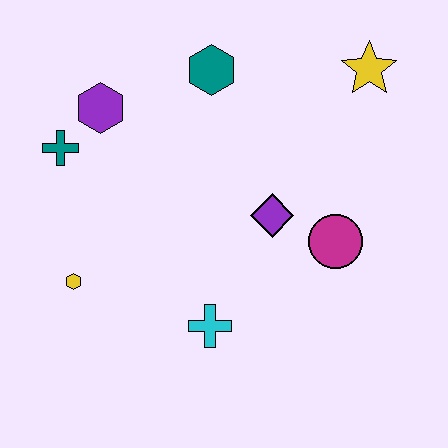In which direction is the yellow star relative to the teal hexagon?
The yellow star is to the right of the teal hexagon.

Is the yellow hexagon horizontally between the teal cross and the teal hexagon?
Yes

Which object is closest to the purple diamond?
The magenta circle is closest to the purple diamond.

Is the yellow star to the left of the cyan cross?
No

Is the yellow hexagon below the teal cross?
Yes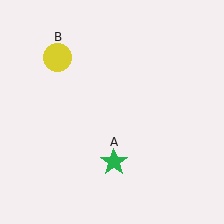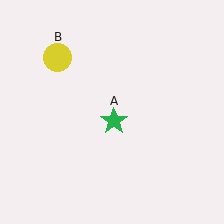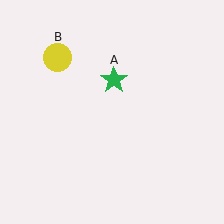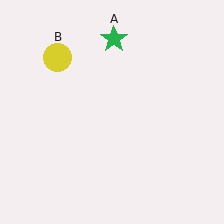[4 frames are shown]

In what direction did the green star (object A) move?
The green star (object A) moved up.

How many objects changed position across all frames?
1 object changed position: green star (object A).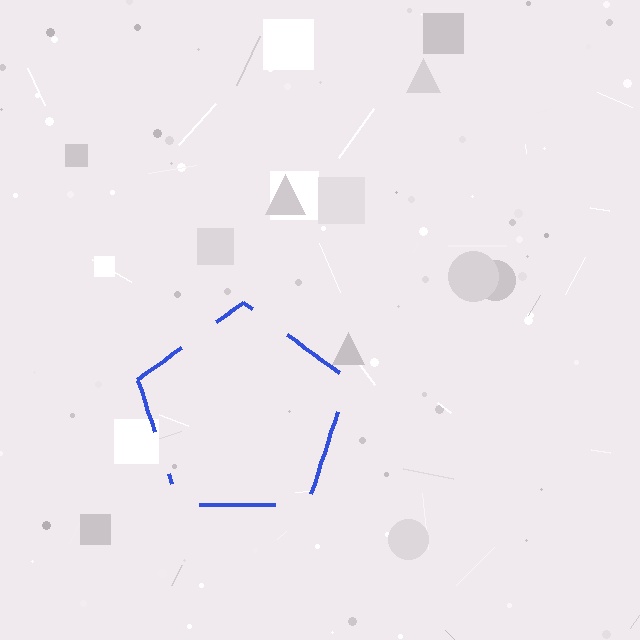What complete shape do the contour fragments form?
The contour fragments form a pentagon.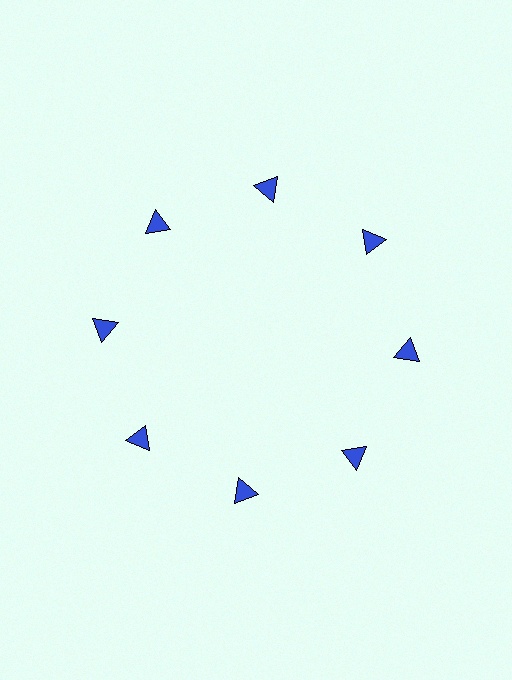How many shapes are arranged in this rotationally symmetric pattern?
There are 8 shapes, arranged in 8 groups of 1.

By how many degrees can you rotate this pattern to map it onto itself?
The pattern maps onto itself every 45 degrees of rotation.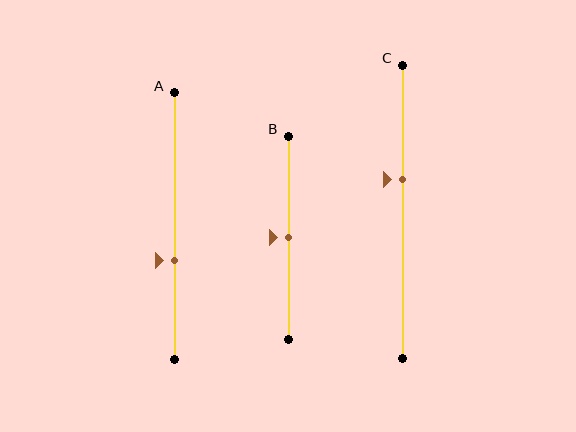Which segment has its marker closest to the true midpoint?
Segment B has its marker closest to the true midpoint.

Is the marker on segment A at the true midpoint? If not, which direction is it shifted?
No, the marker on segment A is shifted downward by about 13% of the segment length.